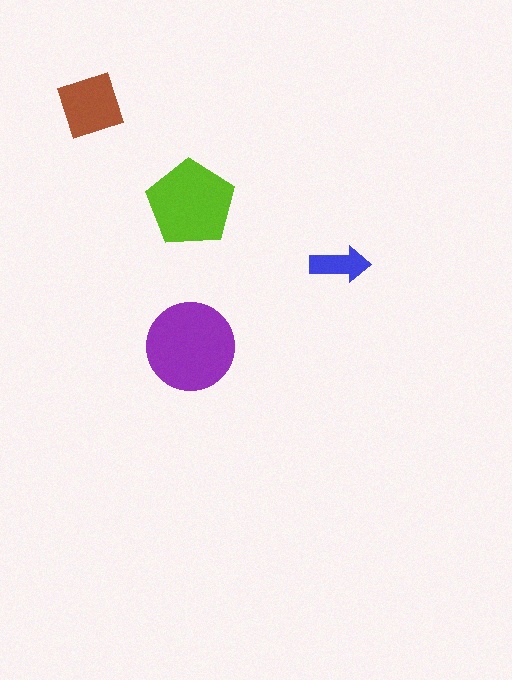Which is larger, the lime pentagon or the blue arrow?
The lime pentagon.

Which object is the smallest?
The blue arrow.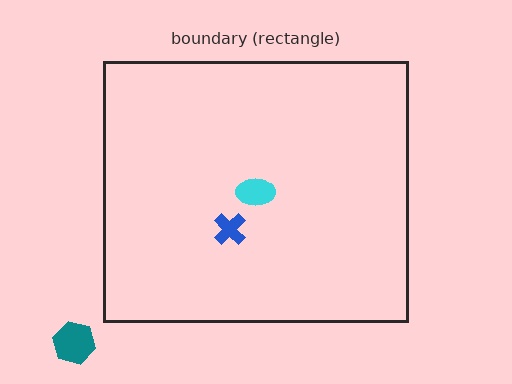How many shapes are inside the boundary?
2 inside, 1 outside.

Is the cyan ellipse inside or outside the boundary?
Inside.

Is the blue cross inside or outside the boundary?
Inside.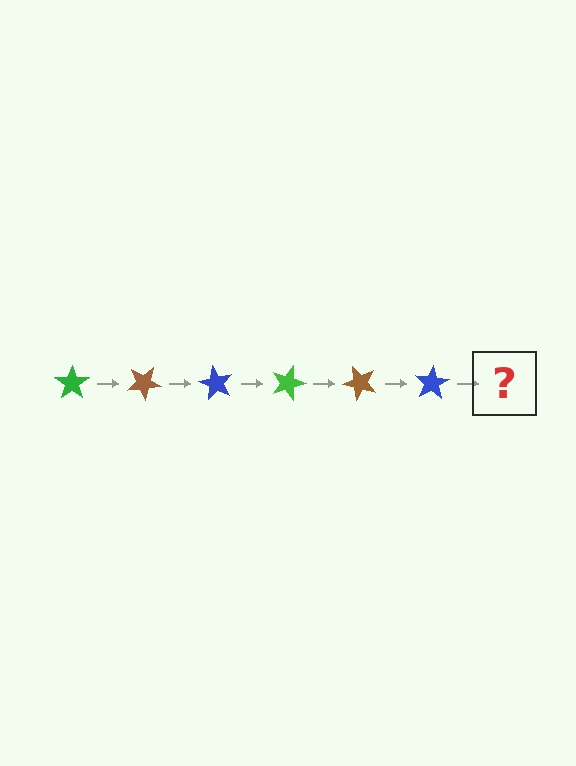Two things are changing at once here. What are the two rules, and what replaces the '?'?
The two rules are that it rotates 30 degrees each step and the color cycles through green, brown, and blue. The '?' should be a green star, rotated 180 degrees from the start.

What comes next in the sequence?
The next element should be a green star, rotated 180 degrees from the start.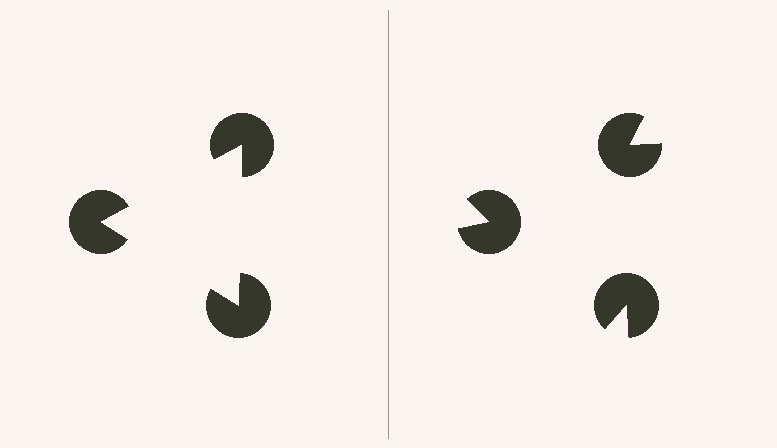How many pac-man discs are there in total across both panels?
6 — 3 on each side.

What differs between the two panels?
The pac-man discs are positioned identically on both sides; only the wedge orientations differ. On the left they align to a triangle; on the right they are misaligned.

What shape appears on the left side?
An illusory triangle.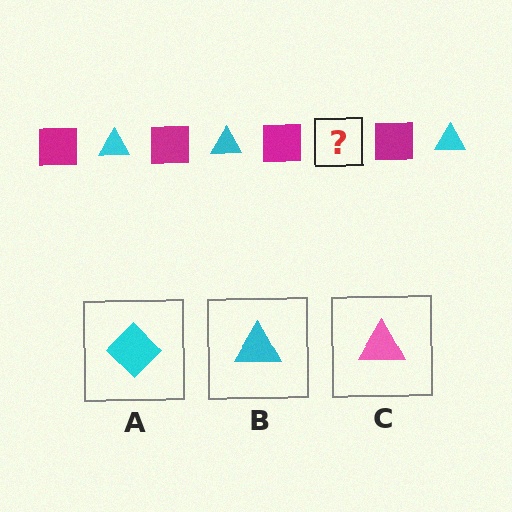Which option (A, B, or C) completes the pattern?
B.